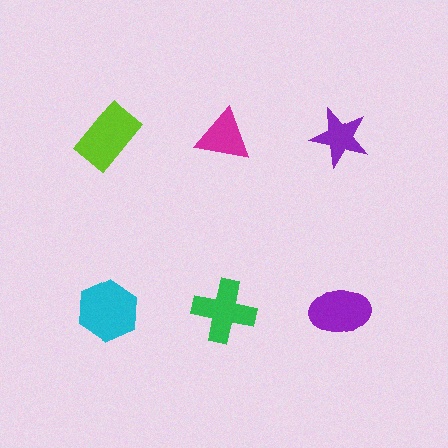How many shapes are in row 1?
3 shapes.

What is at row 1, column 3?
A purple star.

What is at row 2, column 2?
A green cross.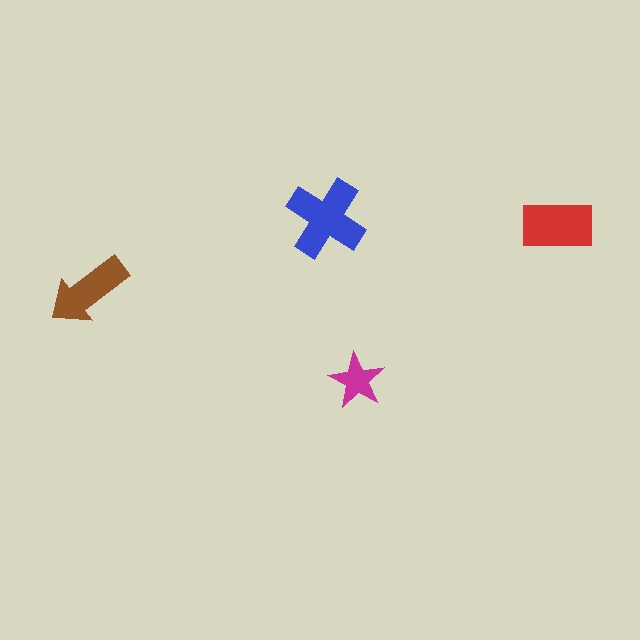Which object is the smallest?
The magenta star.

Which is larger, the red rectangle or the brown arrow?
The red rectangle.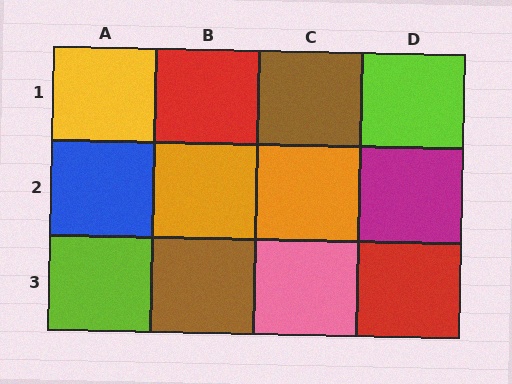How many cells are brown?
2 cells are brown.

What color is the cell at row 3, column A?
Lime.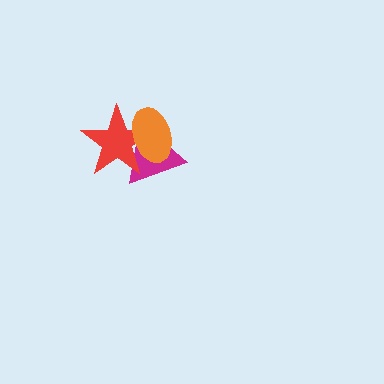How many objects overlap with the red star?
2 objects overlap with the red star.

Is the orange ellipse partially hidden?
No, no other shape covers it.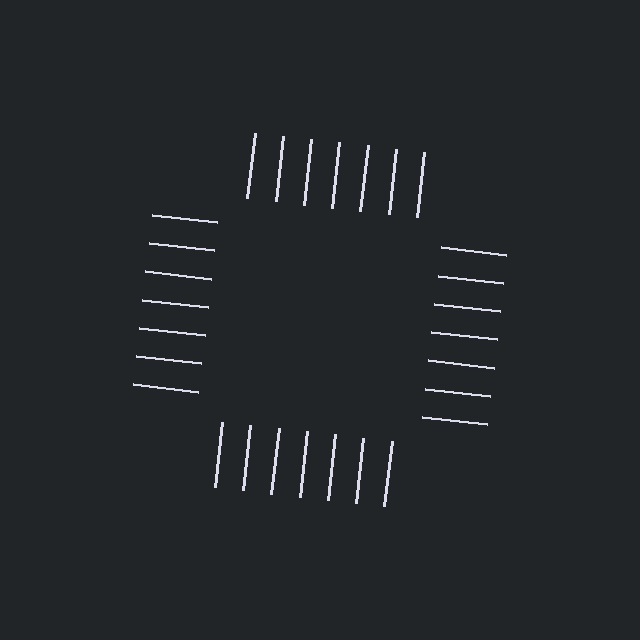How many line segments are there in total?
28 — 7 along each of the 4 edges.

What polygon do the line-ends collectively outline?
An illusory square — the line segments terminate on its edges but no continuous stroke is drawn.